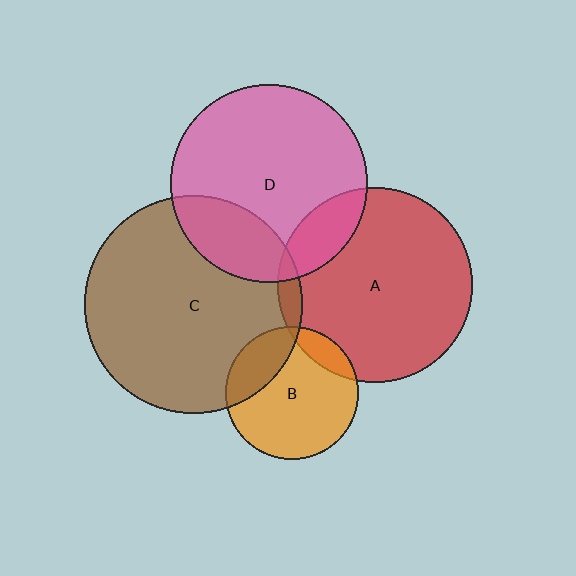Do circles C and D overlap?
Yes.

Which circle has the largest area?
Circle C (brown).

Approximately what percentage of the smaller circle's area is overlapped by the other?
Approximately 20%.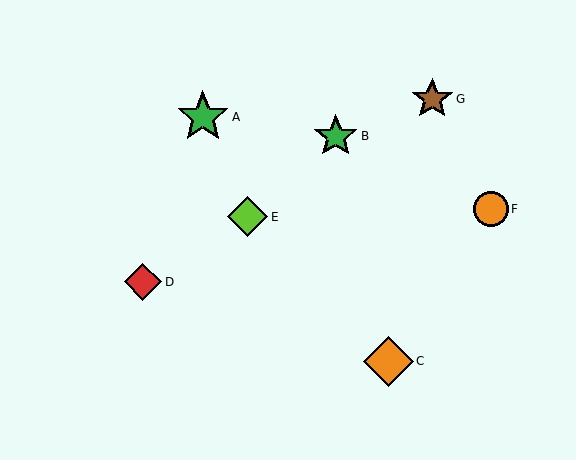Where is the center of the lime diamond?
The center of the lime diamond is at (247, 217).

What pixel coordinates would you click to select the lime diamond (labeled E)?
Click at (247, 217) to select the lime diamond E.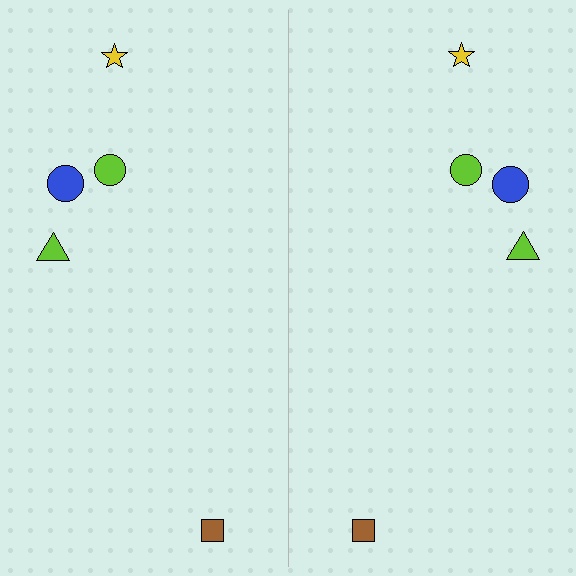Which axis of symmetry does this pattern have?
The pattern has a vertical axis of symmetry running through the center of the image.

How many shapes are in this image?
There are 10 shapes in this image.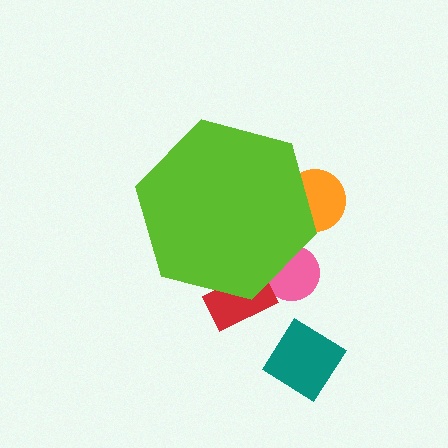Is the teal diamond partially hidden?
No, the teal diamond is fully visible.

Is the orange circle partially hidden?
Yes, the orange circle is partially hidden behind the lime hexagon.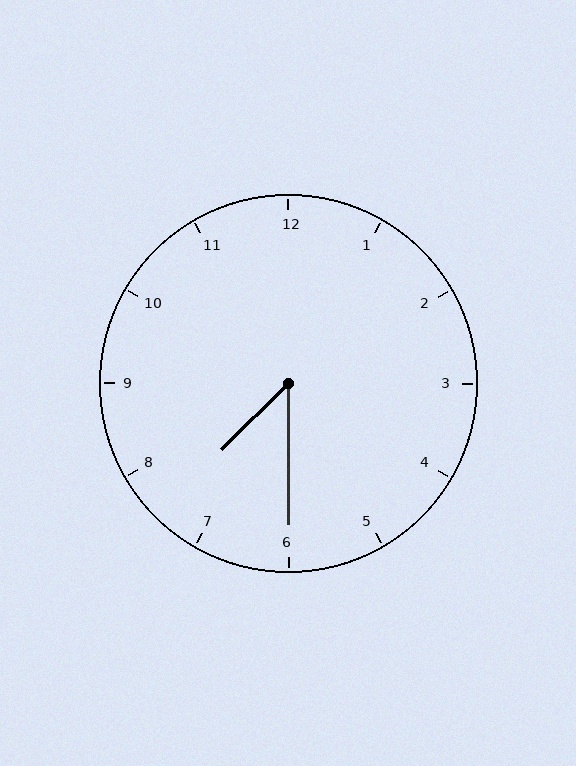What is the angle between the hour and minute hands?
Approximately 45 degrees.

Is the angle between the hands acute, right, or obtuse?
It is acute.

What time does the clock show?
7:30.